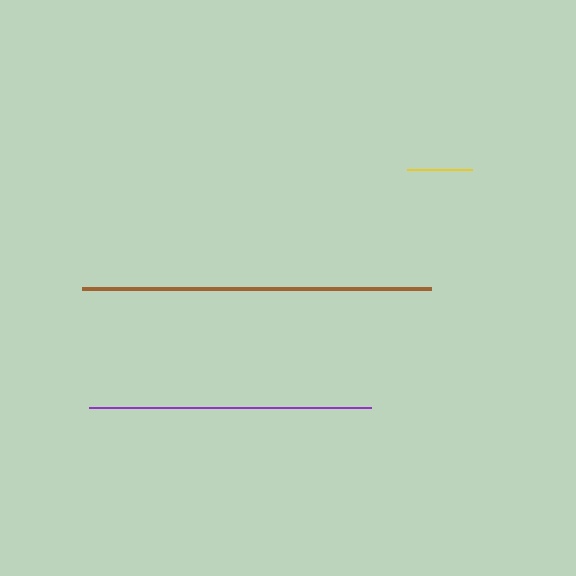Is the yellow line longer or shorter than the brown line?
The brown line is longer than the yellow line.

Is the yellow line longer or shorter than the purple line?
The purple line is longer than the yellow line.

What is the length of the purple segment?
The purple segment is approximately 282 pixels long.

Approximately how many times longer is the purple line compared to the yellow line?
The purple line is approximately 4.4 times the length of the yellow line.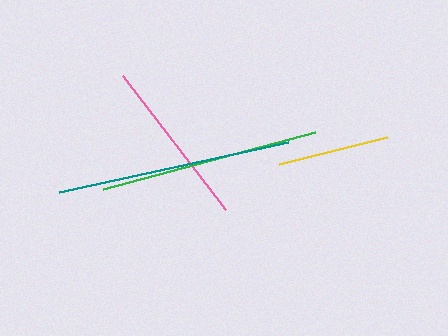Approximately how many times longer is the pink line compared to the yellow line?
The pink line is approximately 1.5 times the length of the yellow line.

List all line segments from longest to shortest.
From longest to shortest: teal, green, pink, yellow.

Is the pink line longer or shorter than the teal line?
The teal line is longer than the pink line.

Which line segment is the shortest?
The yellow line is the shortest at approximately 112 pixels.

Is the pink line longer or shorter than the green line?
The green line is longer than the pink line.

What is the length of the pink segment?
The pink segment is approximately 169 pixels long.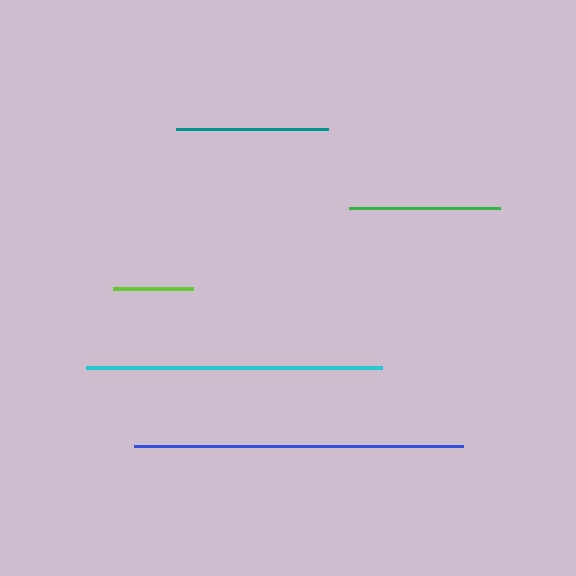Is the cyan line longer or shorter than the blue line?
The blue line is longer than the cyan line.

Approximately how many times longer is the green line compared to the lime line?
The green line is approximately 1.9 times the length of the lime line.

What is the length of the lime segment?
The lime segment is approximately 79 pixels long.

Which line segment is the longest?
The blue line is the longest at approximately 329 pixels.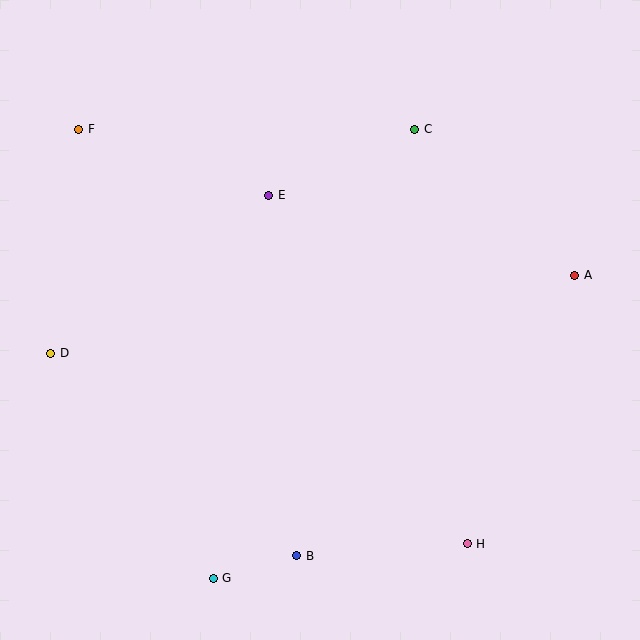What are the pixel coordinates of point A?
Point A is at (575, 275).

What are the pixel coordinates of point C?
Point C is at (415, 129).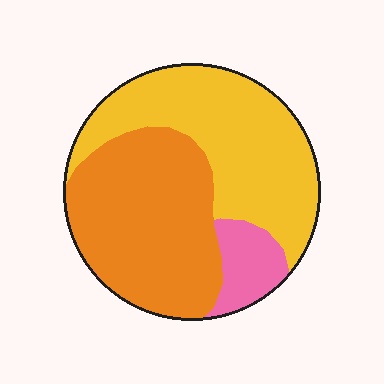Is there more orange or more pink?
Orange.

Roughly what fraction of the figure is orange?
Orange covers roughly 45% of the figure.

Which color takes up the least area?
Pink, at roughly 10%.